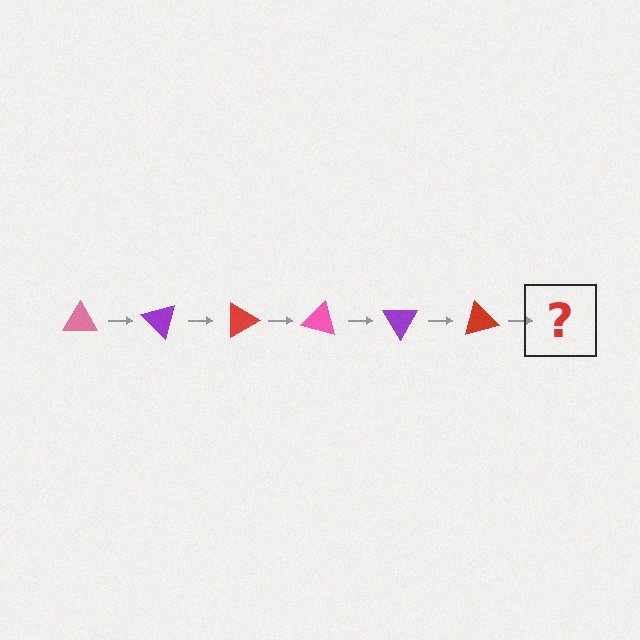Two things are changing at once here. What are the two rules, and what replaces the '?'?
The two rules are that it rotates 45 degrees each step and the color cycles through pink, purple, and red. The '?' should be a pink triangle, rotated 270 degrees from the start.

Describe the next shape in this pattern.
It should be a pink triangle, rotated 270 degrees from the start.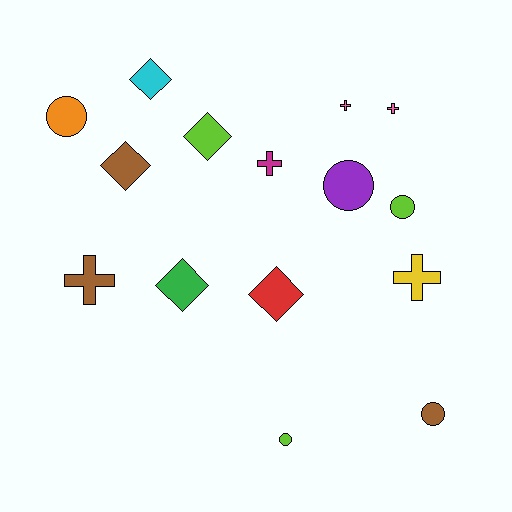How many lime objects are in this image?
There are 3 lime objects.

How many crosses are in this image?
There are 5 crosses.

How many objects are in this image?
There are 15 objects.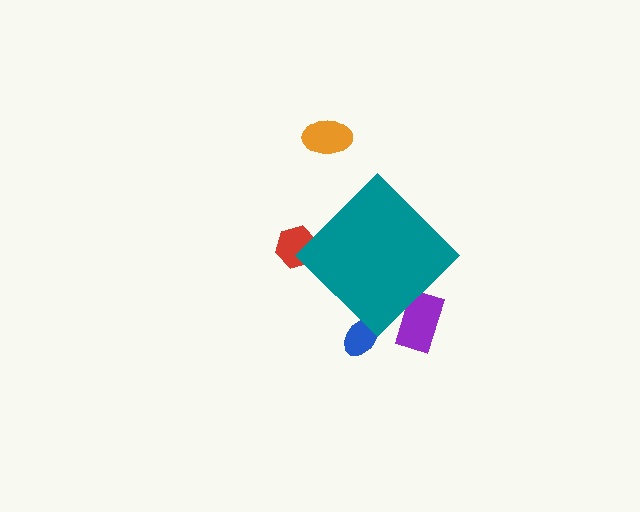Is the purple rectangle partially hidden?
Yes, the purple rectangle is partially hidden behind the teal diamond.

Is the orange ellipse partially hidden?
No, the orange ellipse is fully visible.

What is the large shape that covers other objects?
A teal diamond.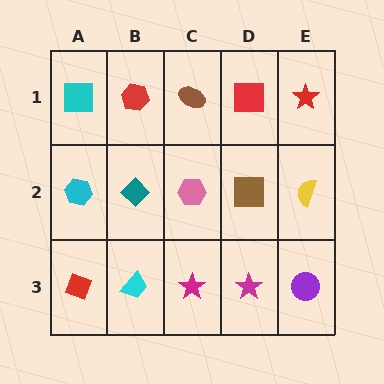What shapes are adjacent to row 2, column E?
A red star (row 1, column E), a purple circle (row 3, column E), a brown square (row 2, column D).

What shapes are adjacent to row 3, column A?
A cyan hexagon (row 2, column A), a cyan trapezoid (row 3, column B).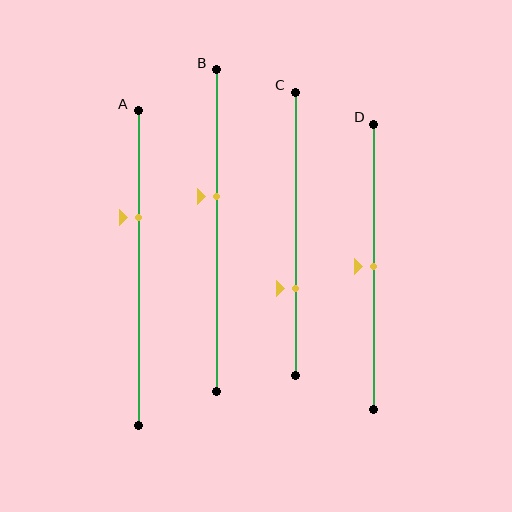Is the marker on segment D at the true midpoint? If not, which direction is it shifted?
Yes, the marker on segment D is at the true midpoint.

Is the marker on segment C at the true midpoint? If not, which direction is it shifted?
No, the marker on segment C is shifted downward by about 19% of the segment length.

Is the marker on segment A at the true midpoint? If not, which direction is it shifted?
No, the marker on segment A is shifted upward by about 16% of the segment length.